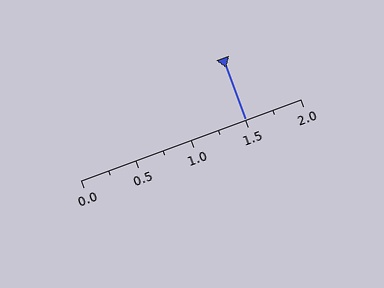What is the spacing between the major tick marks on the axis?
The major ticks are spaced 0.5 apart.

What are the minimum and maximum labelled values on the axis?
The axis runs from 0.0 to 2.0.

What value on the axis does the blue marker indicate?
The marker indicates approximately 1.5.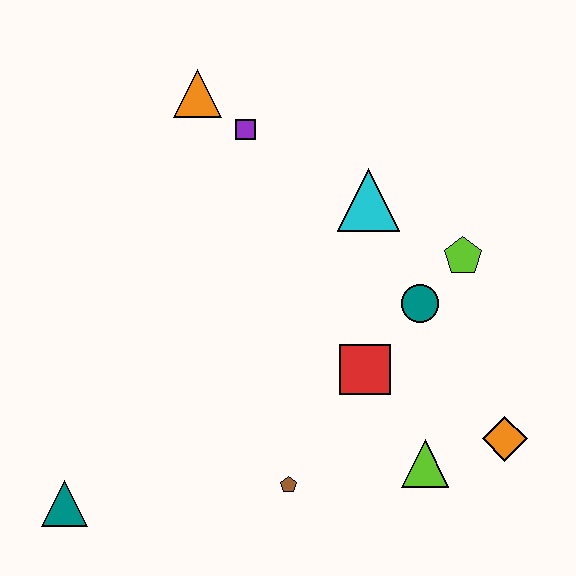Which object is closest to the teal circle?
The lime pentagon is closest to the teal circle.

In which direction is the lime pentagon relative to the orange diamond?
The lime pentagon is above the orange diamond.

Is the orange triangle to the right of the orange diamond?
No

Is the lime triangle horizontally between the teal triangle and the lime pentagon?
Yes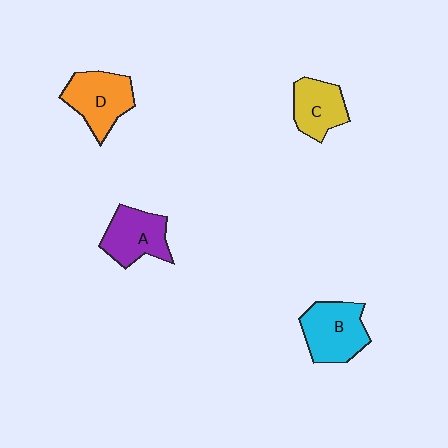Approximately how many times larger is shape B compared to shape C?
Approximately 1.3 times.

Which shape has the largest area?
Shape B (cyan).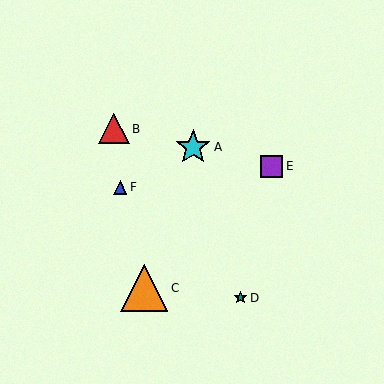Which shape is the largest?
The orange triangle (labeled C) is the largest.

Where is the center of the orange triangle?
The center of the orange triangle is at (144, 288).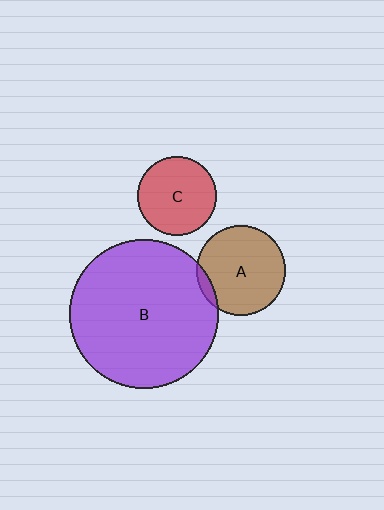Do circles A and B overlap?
Yes.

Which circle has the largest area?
Circle B (purple).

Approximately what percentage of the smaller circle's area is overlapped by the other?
Approximately 5%.